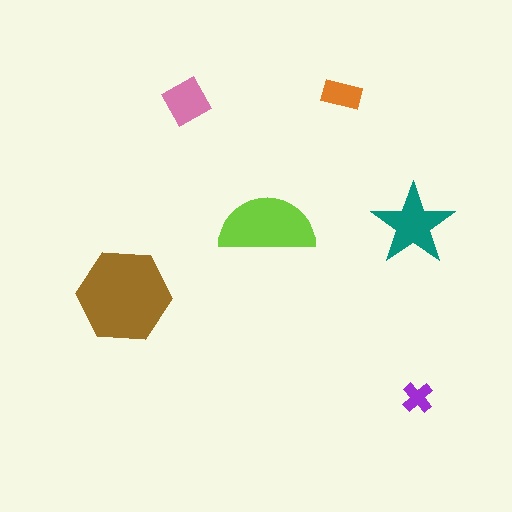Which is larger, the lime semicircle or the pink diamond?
The lime semicircle.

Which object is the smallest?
The purple cross.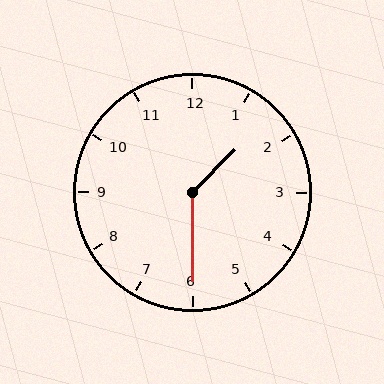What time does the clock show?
1:30.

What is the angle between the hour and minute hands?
Approximately 135 degrees.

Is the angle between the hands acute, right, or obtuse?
It is obtuse.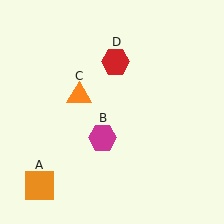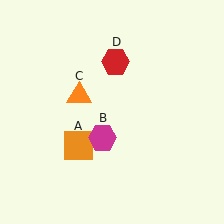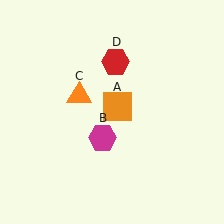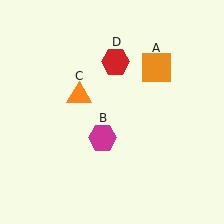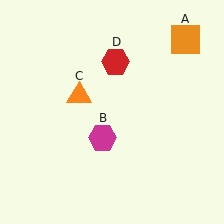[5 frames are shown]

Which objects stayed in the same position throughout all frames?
Magenta hexagon (object B) and orange triangle (object C) and red hexagon (object D) remained stationary.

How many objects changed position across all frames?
1 object changed position: orange square (object A).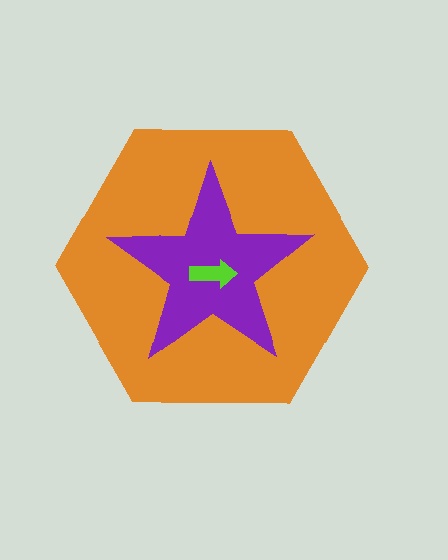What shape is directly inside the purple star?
The lime arrow.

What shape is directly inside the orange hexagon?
The purple star.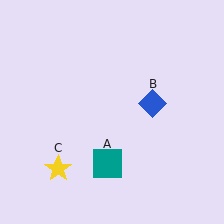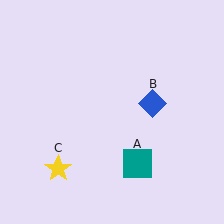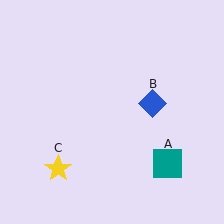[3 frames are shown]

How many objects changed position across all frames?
1 object changed position: teal square (object A).